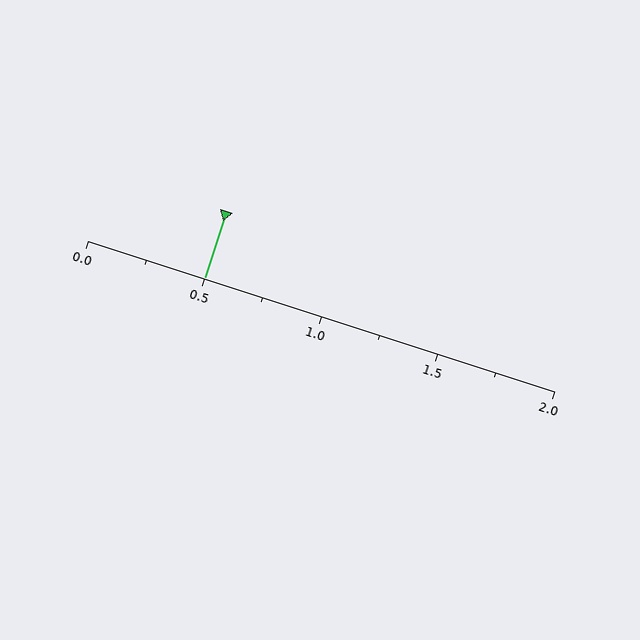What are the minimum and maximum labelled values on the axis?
The axis runs from 0.0 to 2.0.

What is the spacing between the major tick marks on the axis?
The major ticks are spaced 0.5 apart.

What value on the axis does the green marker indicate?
The marker indicates approximately 0.5.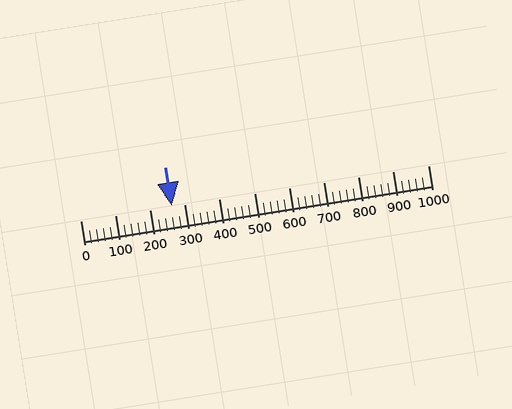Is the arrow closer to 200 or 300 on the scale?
The arrow is closer to 300.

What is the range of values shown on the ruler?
The ruler shows values from 0 to 1000.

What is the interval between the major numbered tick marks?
The major tick marks are spaced 100 units apart.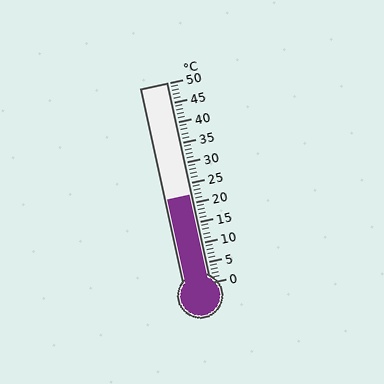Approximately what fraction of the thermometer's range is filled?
The thermometer is filled to approximately 45% of its range.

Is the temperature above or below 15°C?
The temperature is above 15°C.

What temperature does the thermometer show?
The thermometer shows approximately 22°C.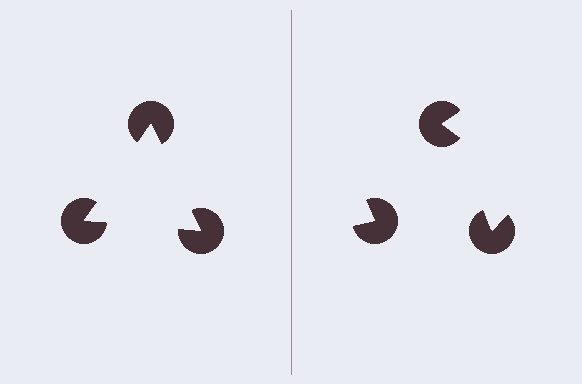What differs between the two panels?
The pac-man discs are positioned identically on both sides; only the wedge orientations differ. On the left they align to a triangle; on the right they are misaligned.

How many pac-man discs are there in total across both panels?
6 — 3 on each side.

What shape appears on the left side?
An illusory triangle.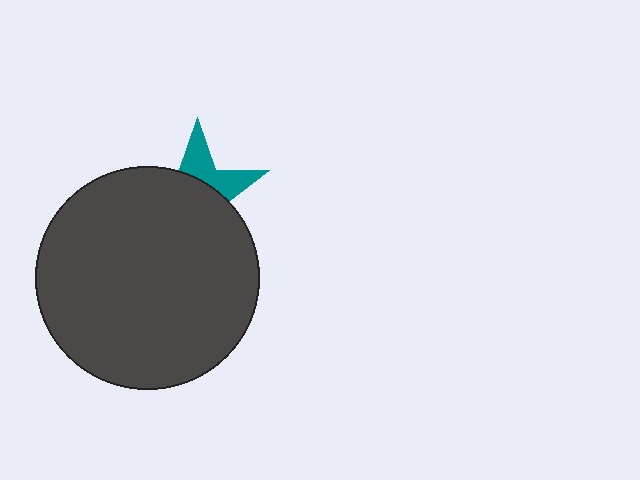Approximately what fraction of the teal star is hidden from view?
Roughly 67% of the teal star is hidden behind the dark gray circle.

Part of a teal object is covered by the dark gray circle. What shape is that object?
It is a star.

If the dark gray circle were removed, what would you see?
You would see the complete teal star.